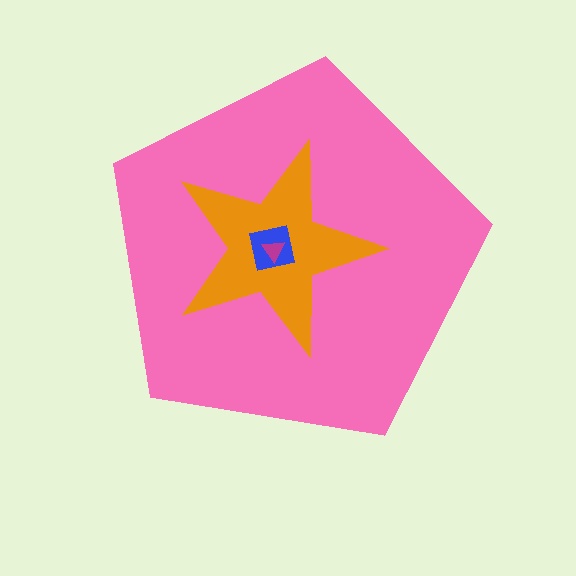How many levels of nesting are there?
4.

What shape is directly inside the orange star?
The blue square.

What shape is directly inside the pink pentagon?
The orange star.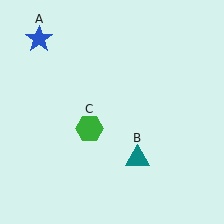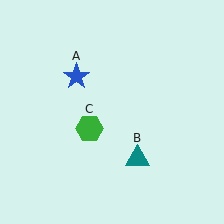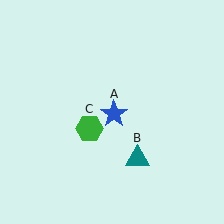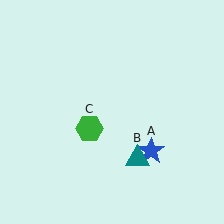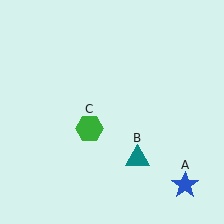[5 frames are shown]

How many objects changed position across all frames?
1 object changed position: blue star (object A).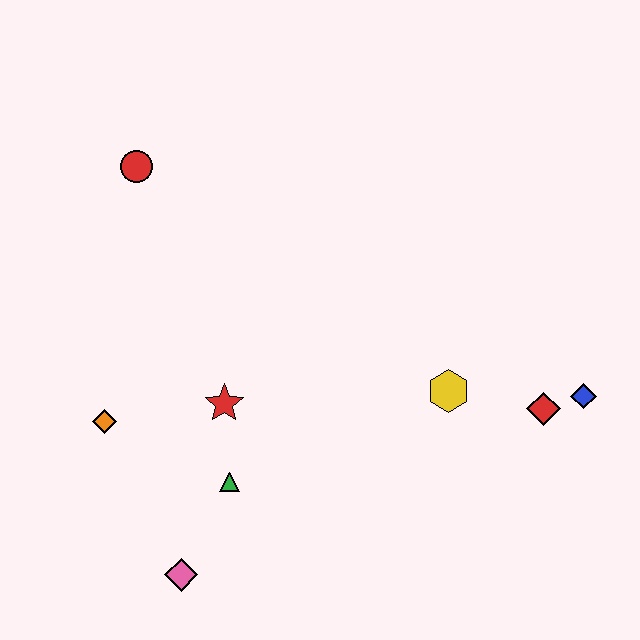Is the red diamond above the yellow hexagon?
No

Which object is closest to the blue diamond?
The red diamond is closest to the blue diamond.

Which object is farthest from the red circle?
The blue diamond is farthest from the red circle.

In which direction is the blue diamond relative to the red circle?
The blue diamond is to the right of the red circle.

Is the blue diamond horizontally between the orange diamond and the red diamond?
No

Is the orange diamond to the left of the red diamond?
Yes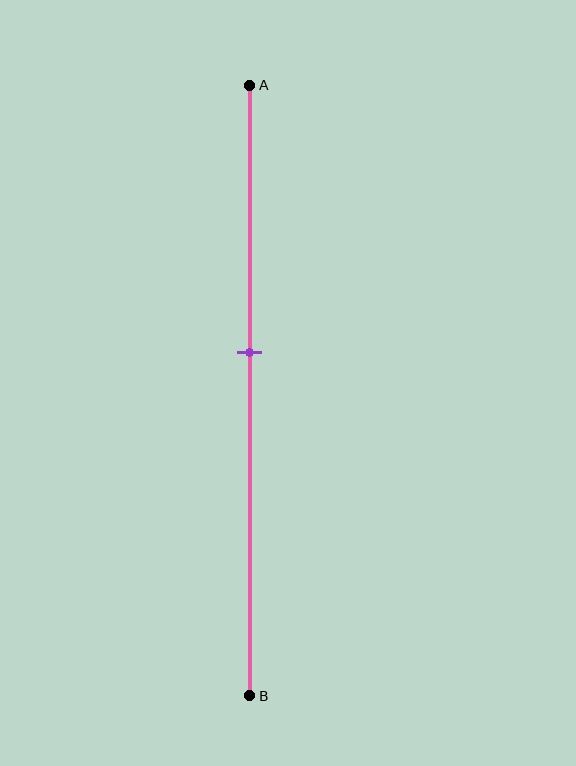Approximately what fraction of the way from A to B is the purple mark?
The purple mark is approximately 45% of the way from A to B.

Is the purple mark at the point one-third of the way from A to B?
No, the mark is at about 45% from A, not at the 33% one-third point.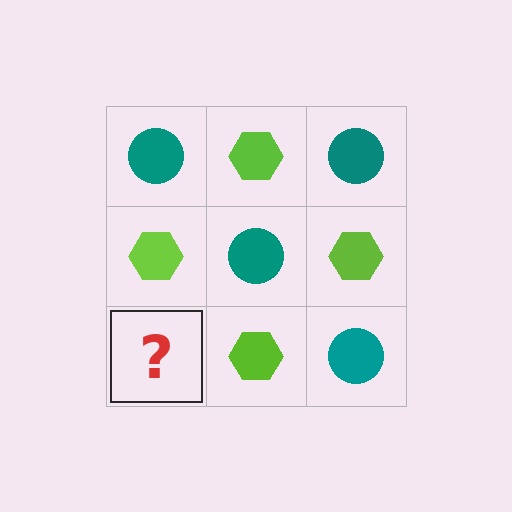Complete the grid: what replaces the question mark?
The question mark should be replaced with a teal circle.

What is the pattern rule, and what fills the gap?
The rule is that it alternates teal circle and lime hexagon in a checkerboard pattern. The gap should be filled with a teal circle.